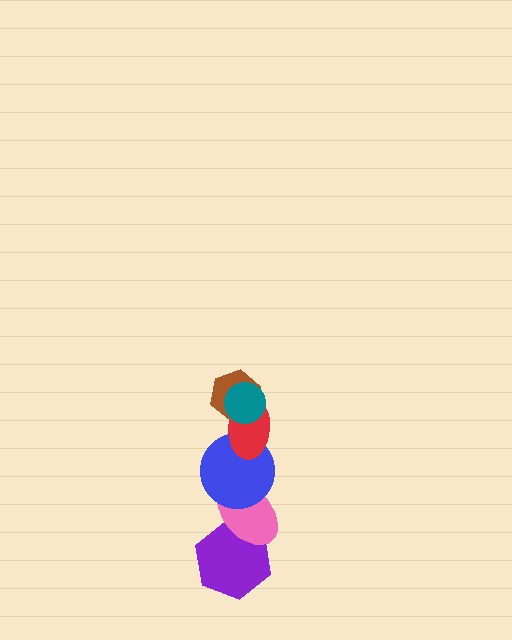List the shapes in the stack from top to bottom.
From top to bottom: the teal circle, the brown hexagon, the red ellipse, the blue circle, the pink ellipse, the purple hexagon.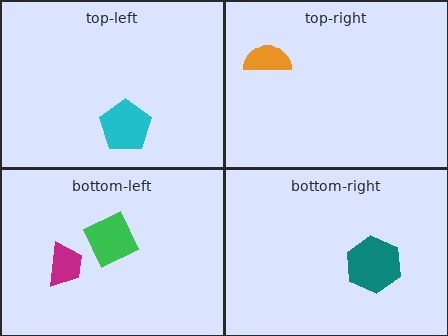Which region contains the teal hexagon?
The bottom-right region.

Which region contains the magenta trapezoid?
The bottom-left region.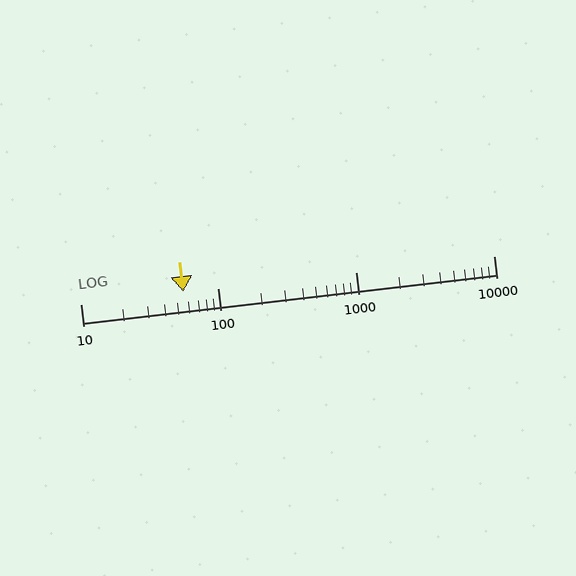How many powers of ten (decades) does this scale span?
The scale spans 3 decades, from 10 to 10000.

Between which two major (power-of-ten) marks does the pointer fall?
The pointer is between 10 and 100.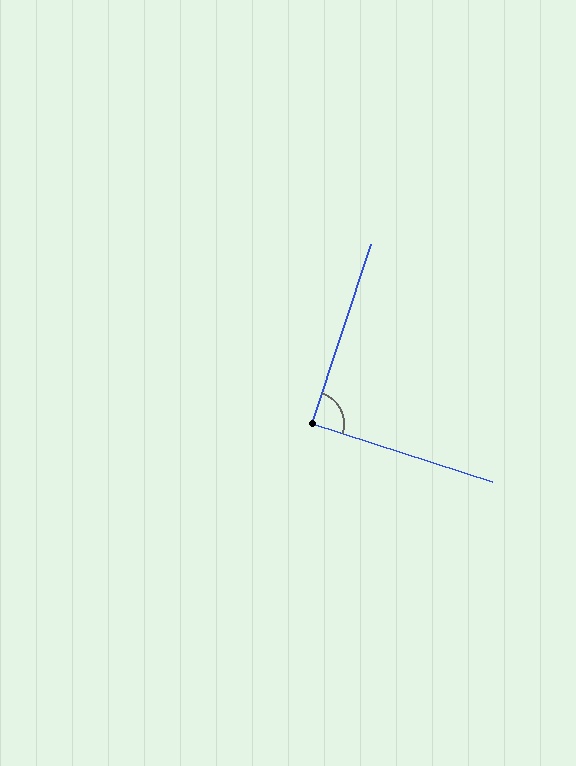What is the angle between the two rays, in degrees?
Approximately 90 degrees.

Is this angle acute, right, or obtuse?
It is approximately a right angle.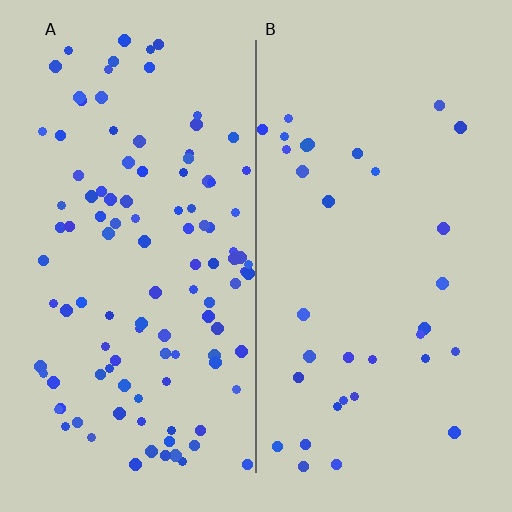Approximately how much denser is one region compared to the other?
Approximately 3.3× — region A over region B.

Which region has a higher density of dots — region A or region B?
A (the left).